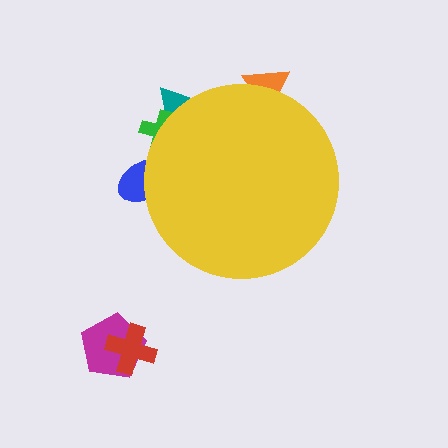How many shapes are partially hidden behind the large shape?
4 shapes are partially hidden.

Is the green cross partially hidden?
Yes, the green cross is partially hidden behind the yellow circle.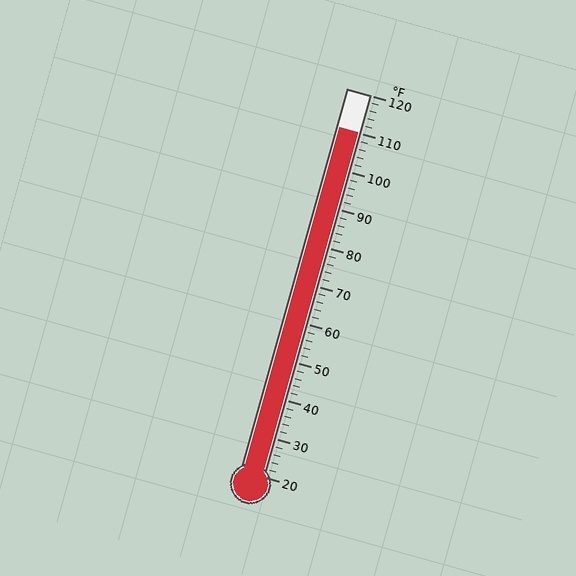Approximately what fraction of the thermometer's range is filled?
The thermometer is filled to approximately 90% of its range.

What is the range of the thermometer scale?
The thermometer scale ranges from 20°F to 120°F.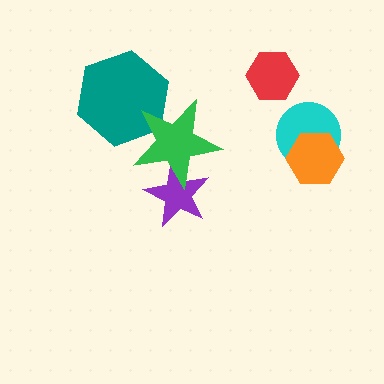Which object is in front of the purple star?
The green star is in front of the purple star.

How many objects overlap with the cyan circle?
1 object overlaps with the cyan circle.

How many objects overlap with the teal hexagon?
1 object overlaps with the teal hexagon.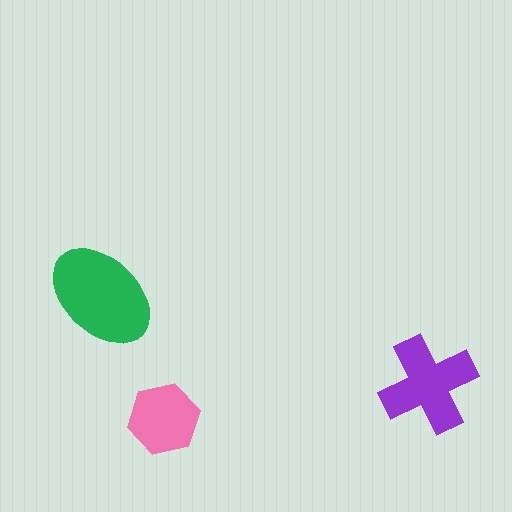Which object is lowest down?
The pink hexagon is bottommost.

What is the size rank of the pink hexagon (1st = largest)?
3rd.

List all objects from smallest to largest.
The pink hexagon, the purple cross, the green ellipse.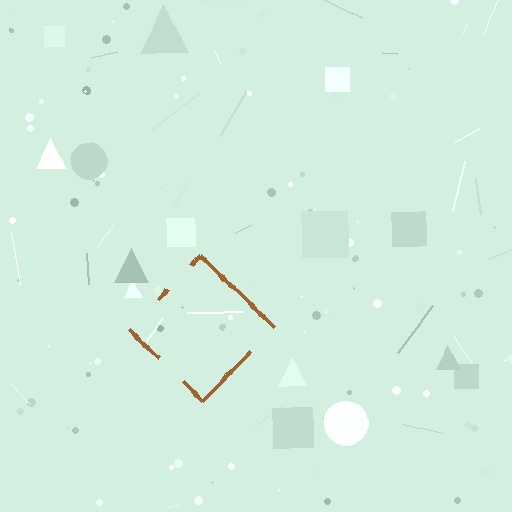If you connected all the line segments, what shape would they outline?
They would outline a diamond.